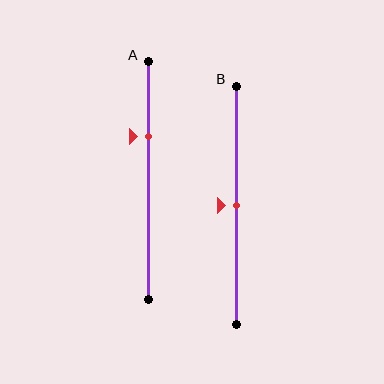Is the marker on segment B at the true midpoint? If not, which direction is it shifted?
Yes, the marker on segment B is at the true midpoint.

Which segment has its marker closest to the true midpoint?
Segment B has its marker closest to the true midpoint.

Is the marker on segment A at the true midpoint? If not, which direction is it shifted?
No, the marker on segment A is shifted upward by about 18% of the segment length.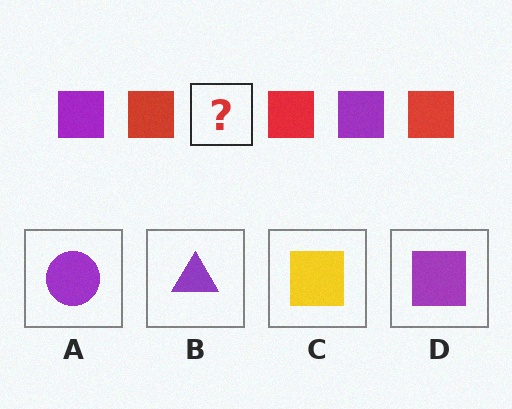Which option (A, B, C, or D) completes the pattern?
D.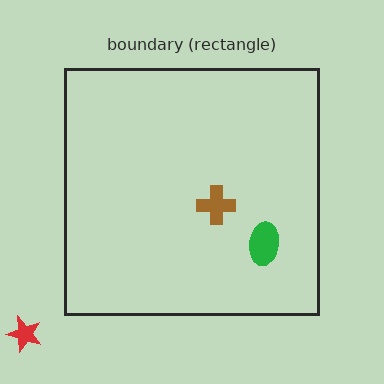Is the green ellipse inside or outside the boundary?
Inside.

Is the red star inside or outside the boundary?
Outside.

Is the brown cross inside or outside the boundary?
Inside.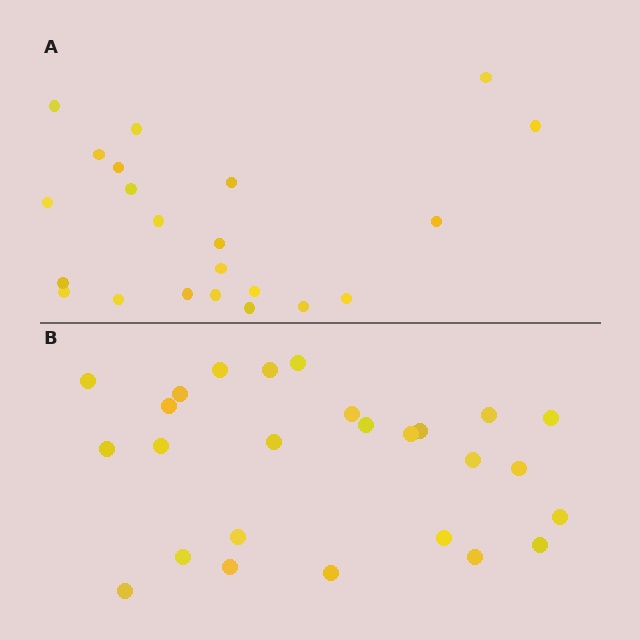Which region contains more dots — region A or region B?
Region B (the bottom region) has more dots.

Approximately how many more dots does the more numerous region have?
Region B has about 4 more dots than region A.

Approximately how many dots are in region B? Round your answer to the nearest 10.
About 30 dots. (The exact count is 26, which rounds to 30.)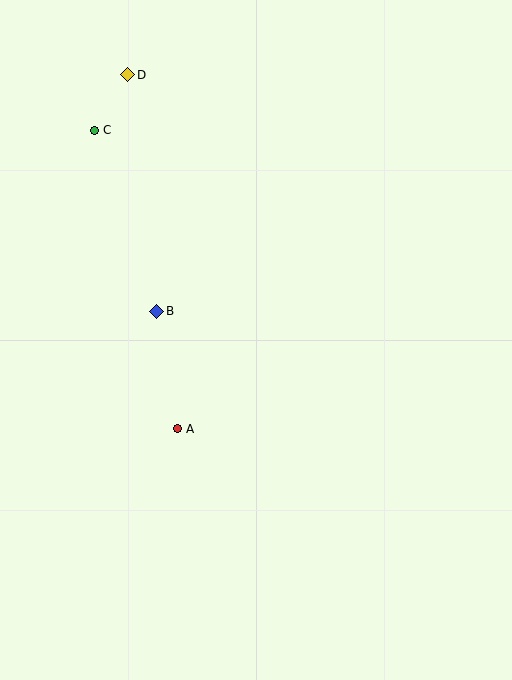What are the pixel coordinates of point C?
Point C is at (94, 130).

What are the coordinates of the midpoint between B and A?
The midpoint between B and A is at (167, 370).